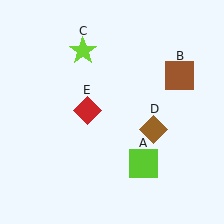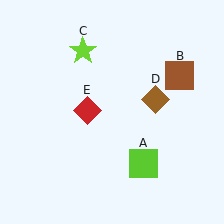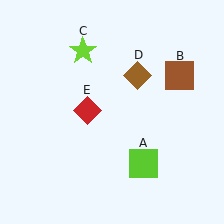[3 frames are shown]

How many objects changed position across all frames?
1 object changed position: brown diamond (object D).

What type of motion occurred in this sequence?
The brown diamond (object D) rotated counterclockwise around the center of the scene.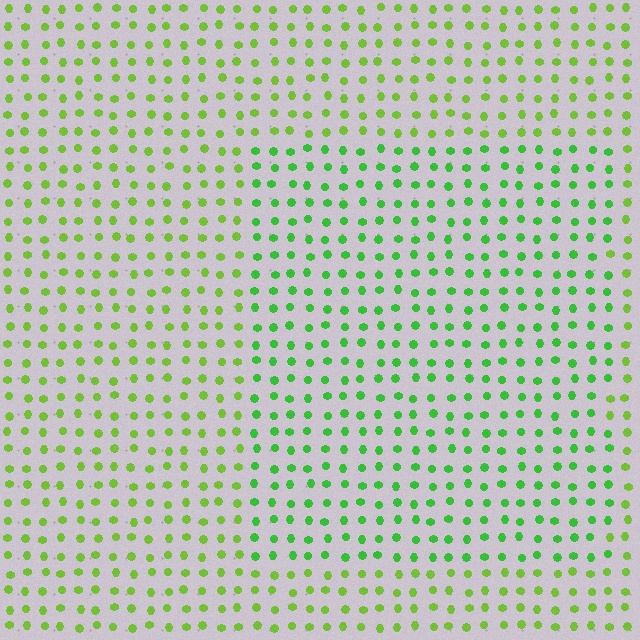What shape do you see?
I see a rectangle.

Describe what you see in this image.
The image is filled with small lime elements in a uniform arrangement. A rectangle-shaped region is visible where the elements are tinted to a slightly different hue, forming a subtle color boundary.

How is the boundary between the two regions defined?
The boundary is defined purely by a slight shift in hue (about 27 degrees). Spacing, size, and orientation are identical on both sides.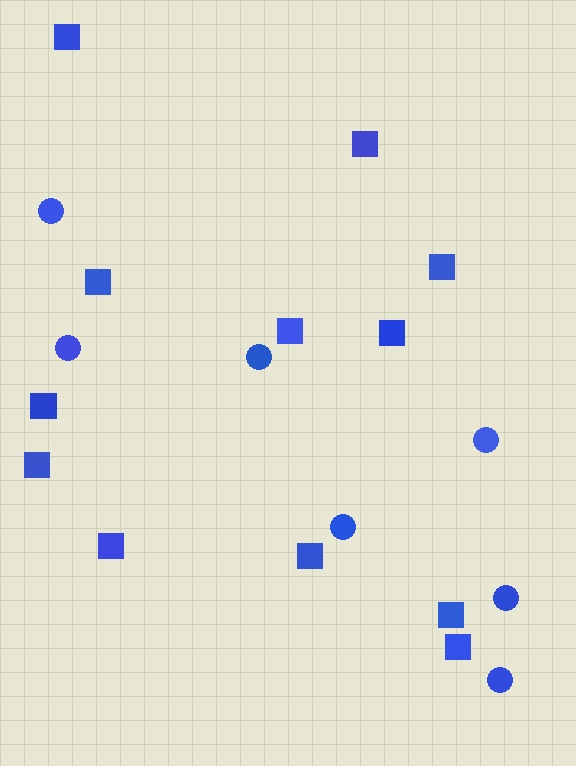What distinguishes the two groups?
There are 2 groups: one group of circles (7) and one group of squares (12).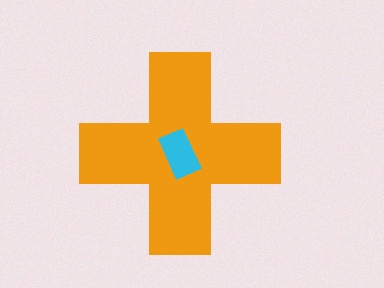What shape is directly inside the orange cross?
The cyan rectangle.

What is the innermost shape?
The cyan rectangle.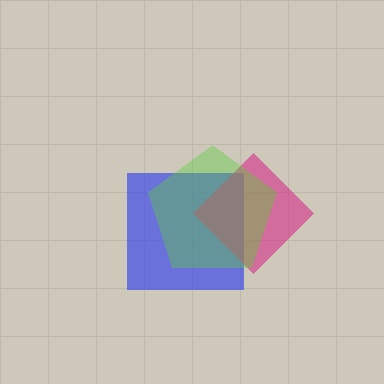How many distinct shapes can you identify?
There are 3 distinct shapes: a blue square, a magenta diamond, a lime pentagon.